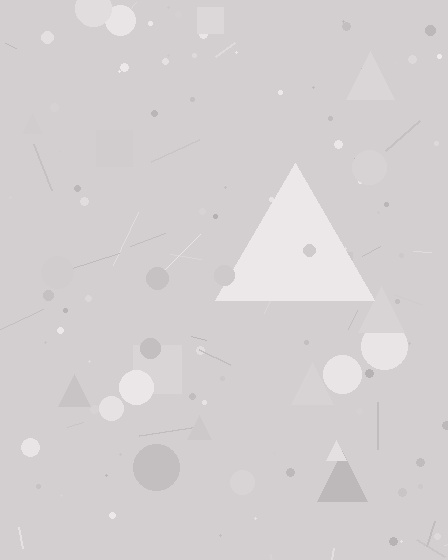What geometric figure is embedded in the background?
A triangle is embedded in the background.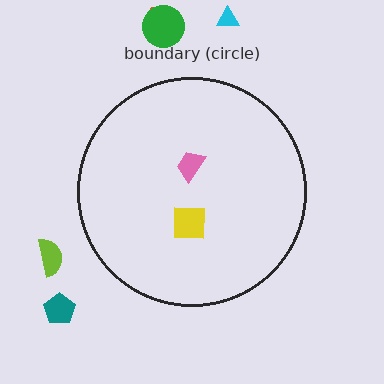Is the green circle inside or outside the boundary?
Outside.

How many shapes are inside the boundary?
2 inside, 5 outside.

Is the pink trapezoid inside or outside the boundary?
Inside.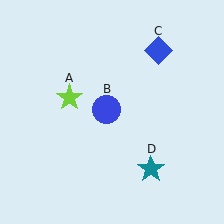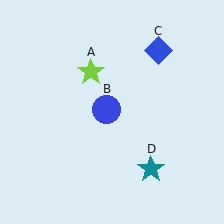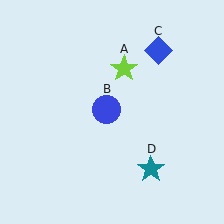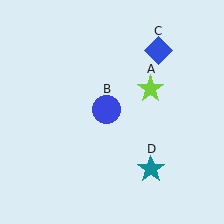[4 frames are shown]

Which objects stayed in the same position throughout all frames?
Blue circle (object B) and blue diamond (object C) and teal star (object D) remained stationary.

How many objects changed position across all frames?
1 object changed position: lime star (object A).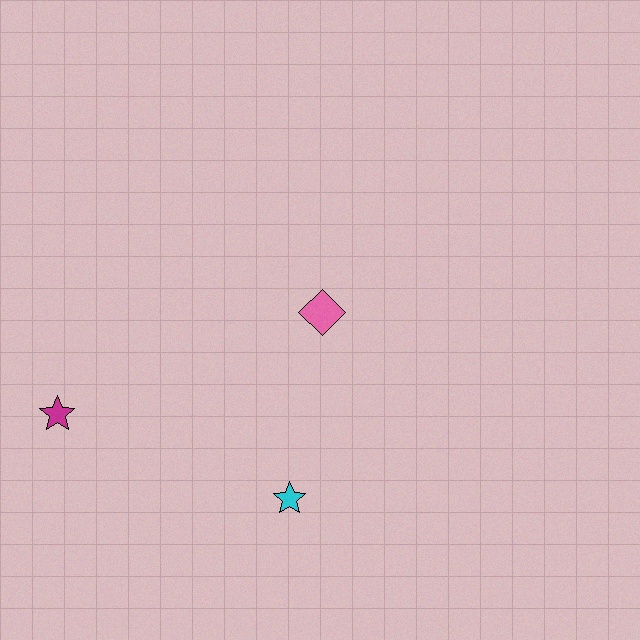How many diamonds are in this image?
There is 1 diamond.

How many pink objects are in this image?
There is 1 pink object.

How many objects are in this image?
There are 3 objects.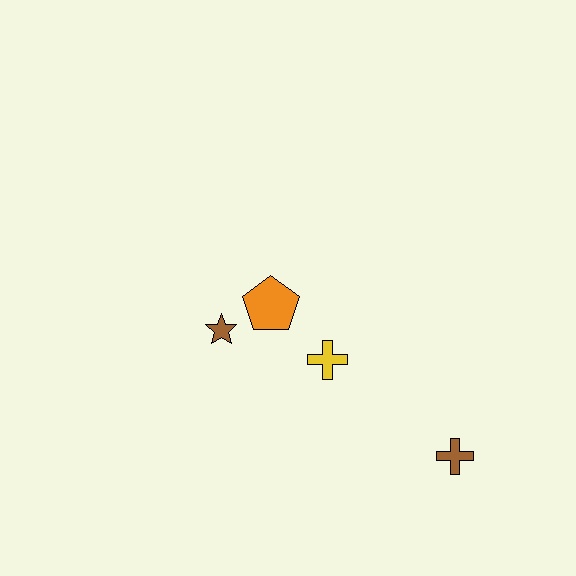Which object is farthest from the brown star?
The brown cross is farthest from the brown star.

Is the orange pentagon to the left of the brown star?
No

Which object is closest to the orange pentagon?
The brown star is closest to the orange pentagon.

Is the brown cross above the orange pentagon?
No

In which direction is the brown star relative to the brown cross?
The brown star is to the left of the brown cross.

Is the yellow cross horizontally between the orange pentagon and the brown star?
No